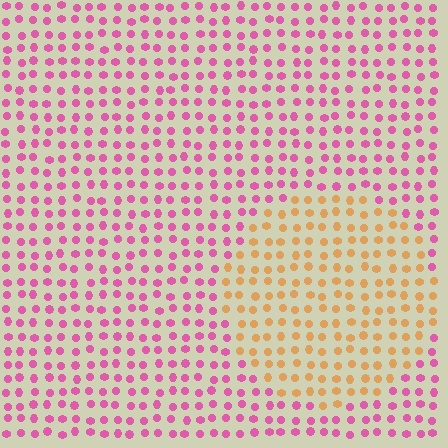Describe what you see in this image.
The image is filled with small pink elements in a uniform arrangement. A circle-shaped region is visible where the elements are tinted to a slightly different hue, forming a subtle color boundary.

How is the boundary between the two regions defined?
The boundary is defined purely by a slight shift in hue (about 67 degrees). Spacing, size, and orientation are identical on both sides.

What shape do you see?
I see a circle.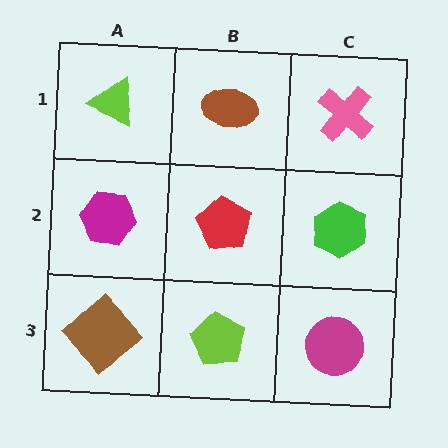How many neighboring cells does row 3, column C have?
2.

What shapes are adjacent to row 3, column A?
A magenta hexagon (row 2, column A), a lime pentagon (row 3, column B).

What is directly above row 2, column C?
A pink cross.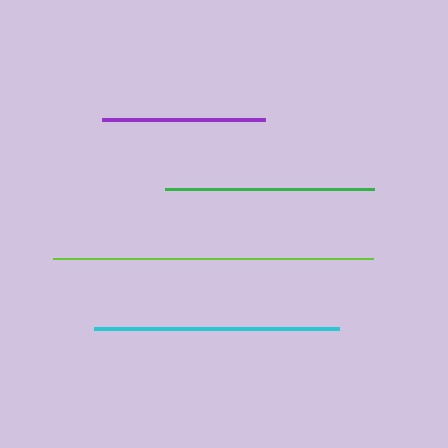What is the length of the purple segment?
The purple segment is approximately 163 pixels long.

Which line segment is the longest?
The lime line is the longest at approximately 321 pixels.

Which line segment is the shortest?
The purple line is the shortest at approximately 163 pixels.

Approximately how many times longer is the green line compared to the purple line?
The green line is approximately 1.3 times the length of the purple line.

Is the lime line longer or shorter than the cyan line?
The lime line is longer than the cyan line.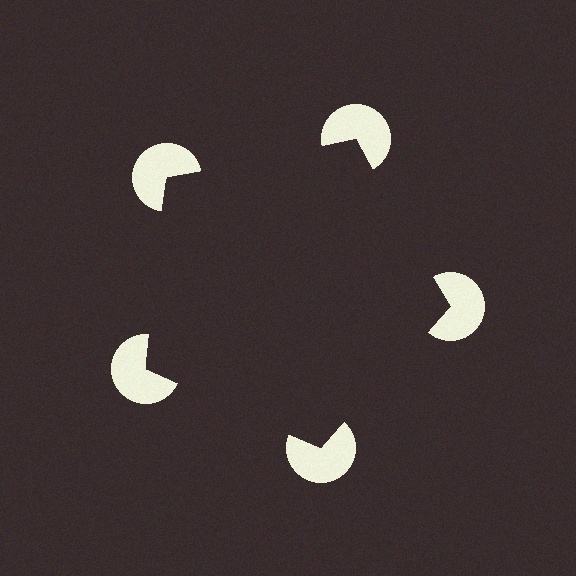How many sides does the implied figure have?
5 sides.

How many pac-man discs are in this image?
There are 5 — one at each vertex of the illusory pentagon.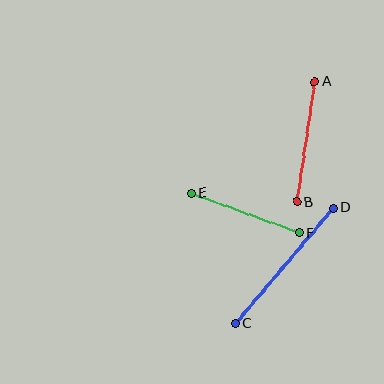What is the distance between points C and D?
The distance is approximately 152 pixels.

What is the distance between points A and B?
The distance is approximately 122 pixels.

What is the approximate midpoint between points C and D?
The midpoint is at approximately (284, 266) pixels.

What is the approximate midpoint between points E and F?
The midpoint is at approximately (245, 213) pixels.